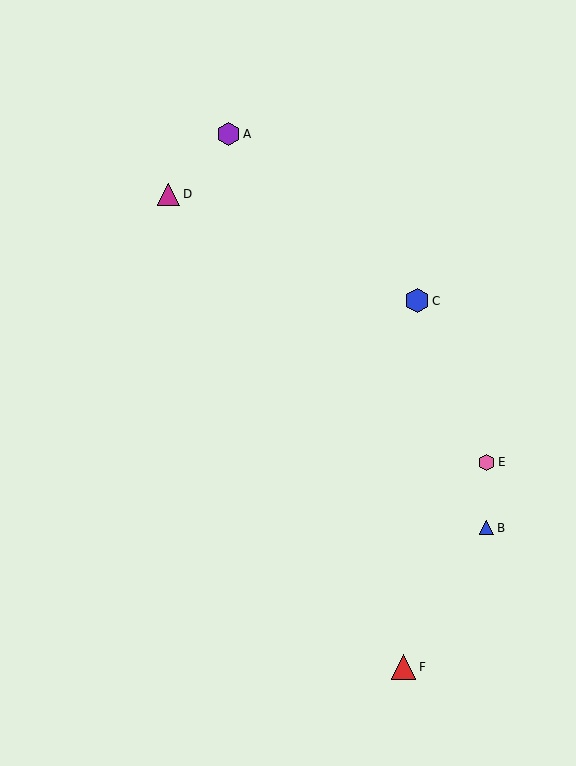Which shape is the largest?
The red triangle (labeled F) is the largest.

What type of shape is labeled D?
Shape D is a magenta triangle.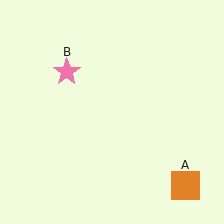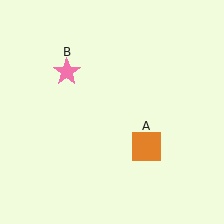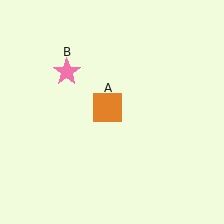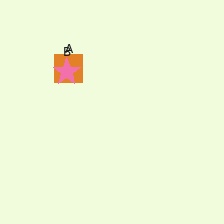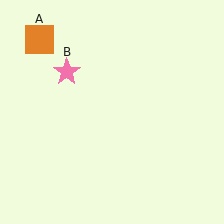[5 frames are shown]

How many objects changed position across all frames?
1 object changed position: orange square (object A).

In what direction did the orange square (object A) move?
The orange square (object A) moved up and to the left.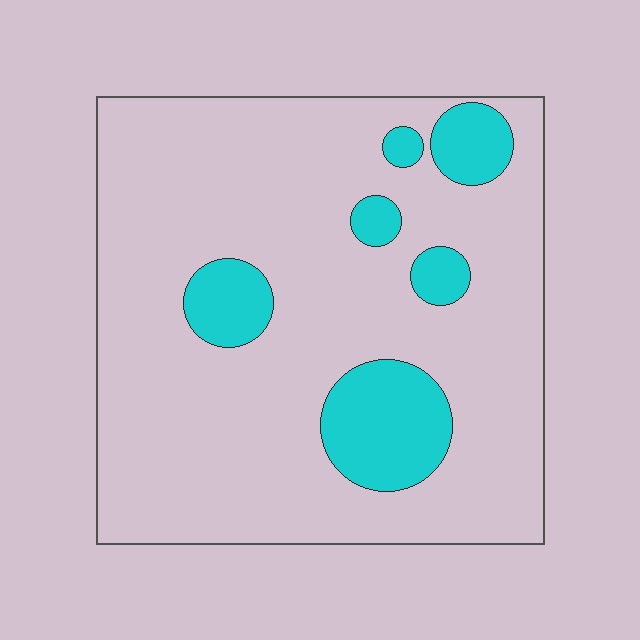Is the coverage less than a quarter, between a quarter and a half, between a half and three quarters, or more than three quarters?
Less than a quarter.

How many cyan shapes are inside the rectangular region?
6.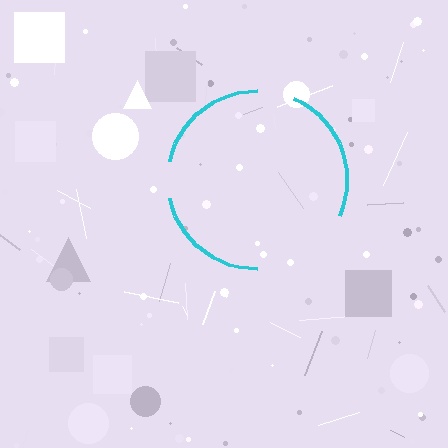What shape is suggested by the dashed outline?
The dashed outline suggests a circle.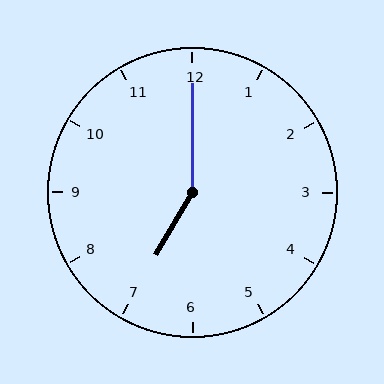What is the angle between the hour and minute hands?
Approximately 150 degrees.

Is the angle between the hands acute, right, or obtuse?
It is obtuse.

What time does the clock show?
7:00.